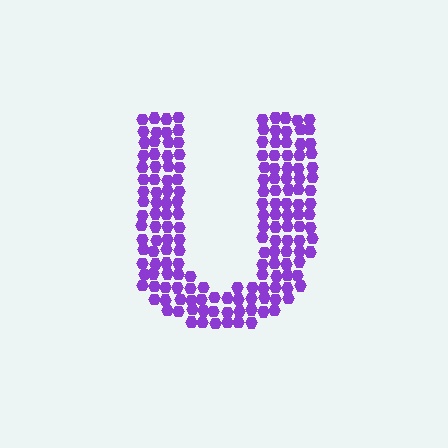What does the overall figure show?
The overall figure shows the letter U.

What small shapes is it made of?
It is made of small hexagons.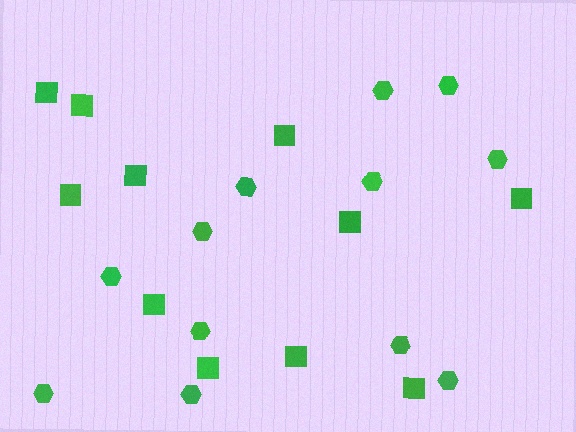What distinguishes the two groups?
There are 2 groups: one group of squares (11) and one group of hexagons (12).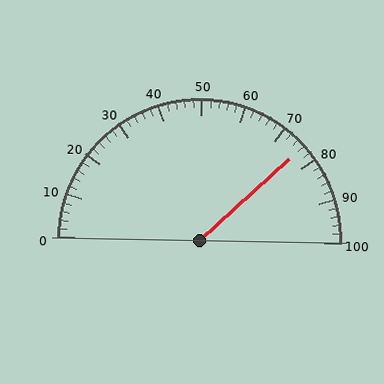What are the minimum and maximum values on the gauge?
The gauge ranges from 0 to 100.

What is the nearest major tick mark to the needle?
The nearest major tick mark is 80.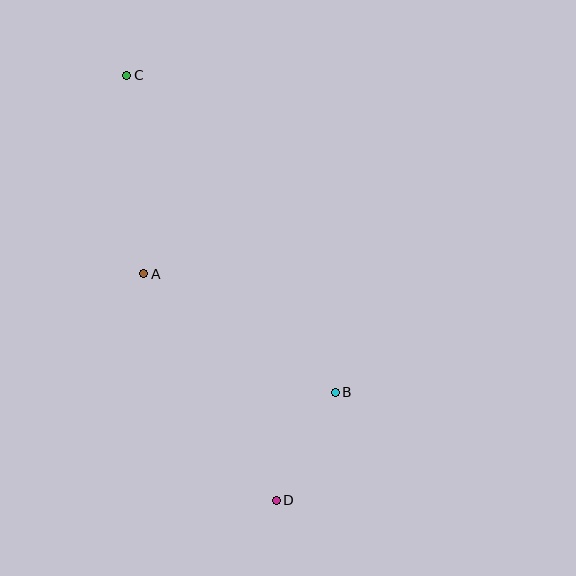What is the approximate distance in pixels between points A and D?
The distance between A and D is approximately 263 pixels.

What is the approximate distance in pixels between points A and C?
The distance between A and C is approximately 199 pixels.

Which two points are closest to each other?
Points B and D are closest to each other.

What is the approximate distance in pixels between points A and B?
The distance between A and B is approximately 225 pixels.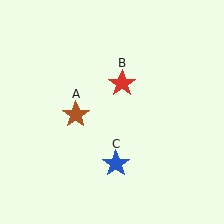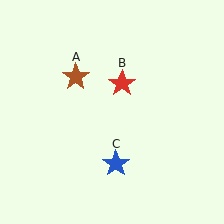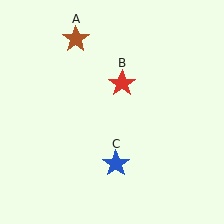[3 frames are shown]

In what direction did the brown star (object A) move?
The brown star (object A) moved up.